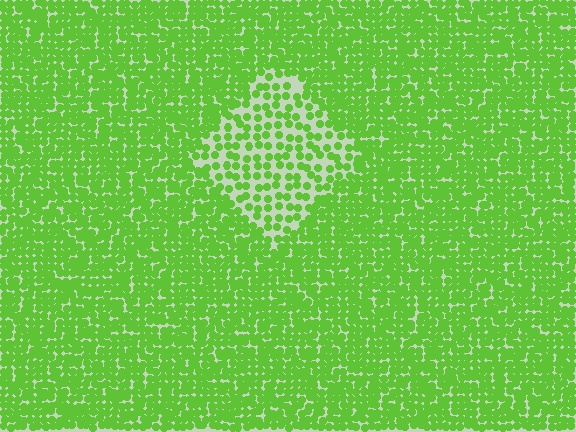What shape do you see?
I see a diamond.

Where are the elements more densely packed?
The elements are more densely packed outside the diamond boundary.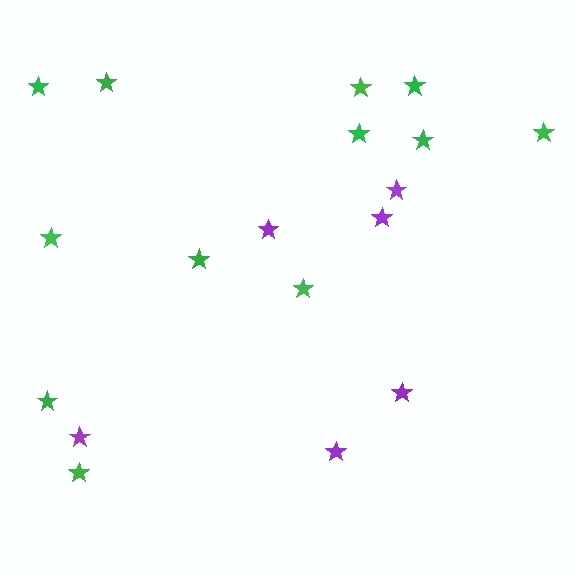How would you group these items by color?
There are 2 groups: one group of green stars (12) and one group of purple stars (6).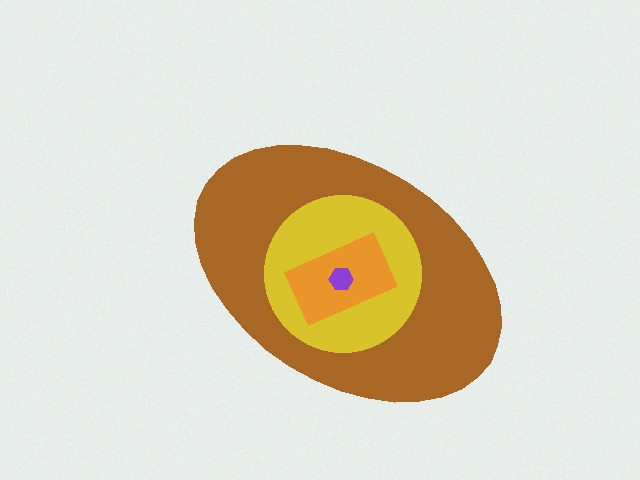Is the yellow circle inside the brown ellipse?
Yes.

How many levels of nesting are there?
4.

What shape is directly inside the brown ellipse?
The yellow circle.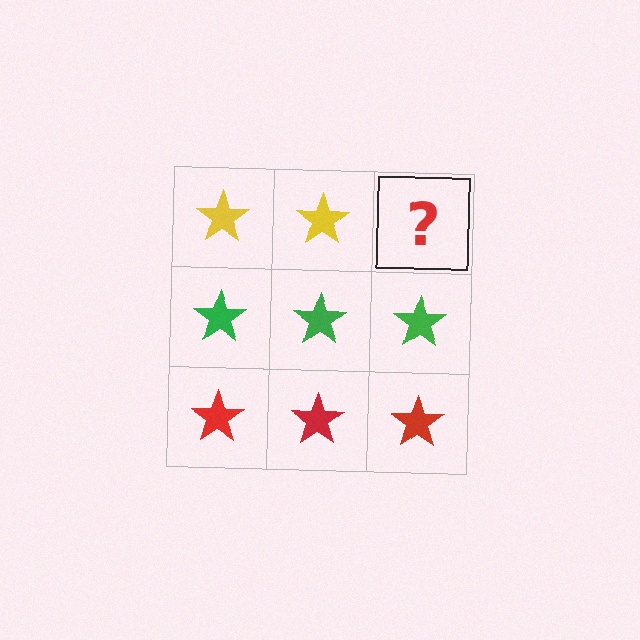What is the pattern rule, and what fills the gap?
The rule is that each row has a consistent color. The gap should be filled with a yellow star.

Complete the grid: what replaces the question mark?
The question mark should be replaced with a yellow star.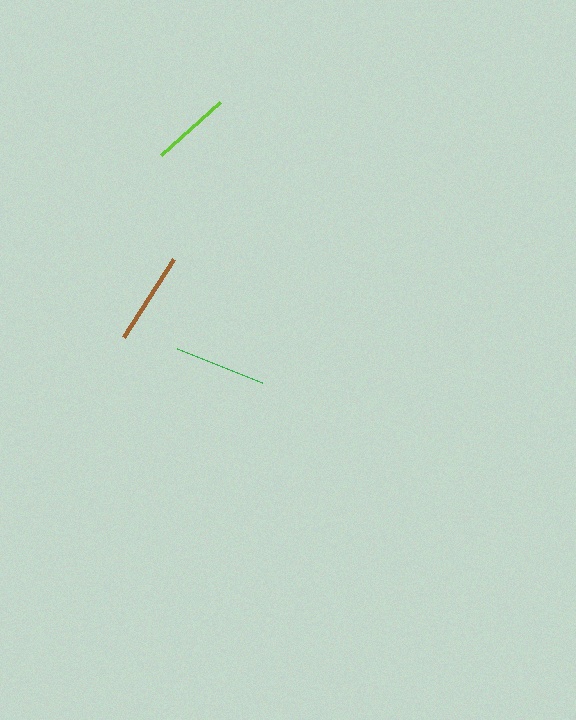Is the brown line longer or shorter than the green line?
The brown line is longer than the green line.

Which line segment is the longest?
The brown line is the longest at approximately 93 pixels.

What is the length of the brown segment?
The brown segment is approximately 93 pixels long.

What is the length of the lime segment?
The lime segment is approximately 80 pixels long.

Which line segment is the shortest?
The lime line is the shortest at approximately 80 pixels.